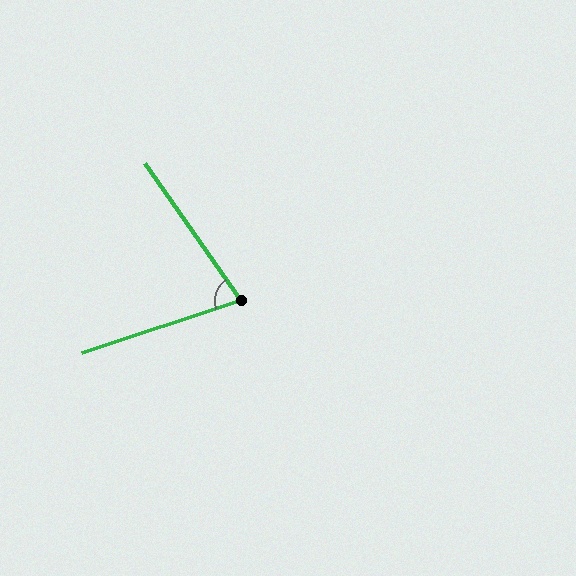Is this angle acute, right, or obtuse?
It is acute.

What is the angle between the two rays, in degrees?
Approximately 74 degrees.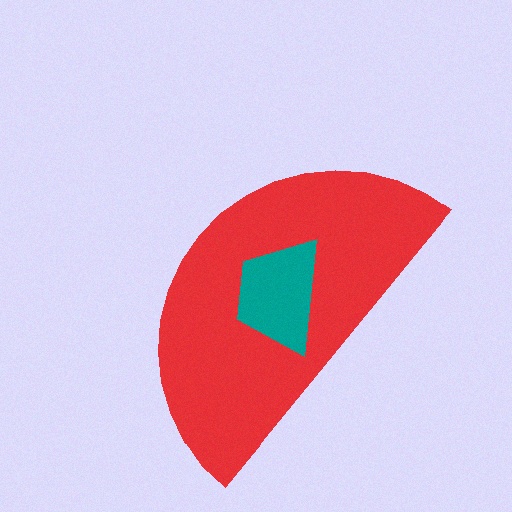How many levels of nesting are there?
2.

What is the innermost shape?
The teal trapezoid.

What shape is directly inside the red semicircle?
The teal trapezoid.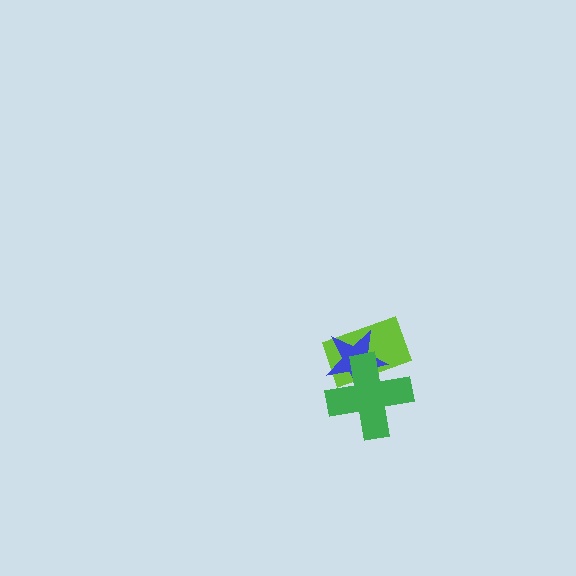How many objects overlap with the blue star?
2 objects overlap with the blue star.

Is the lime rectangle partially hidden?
Yes, it is partially covered by another shape.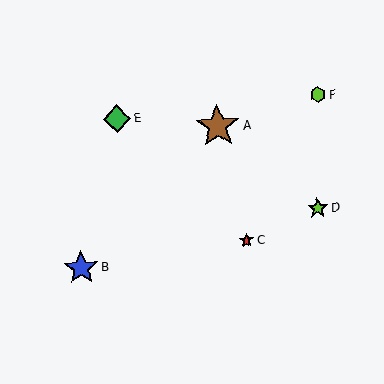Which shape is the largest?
The brown star (labeled A) is the largest.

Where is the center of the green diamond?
The center of the green diamond is at (117, 119).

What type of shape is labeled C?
Shape C is a red star.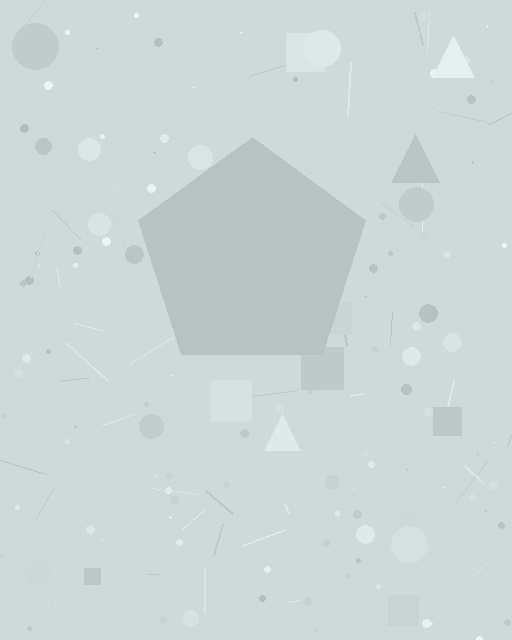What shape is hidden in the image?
A pentagon is hidden in the image.